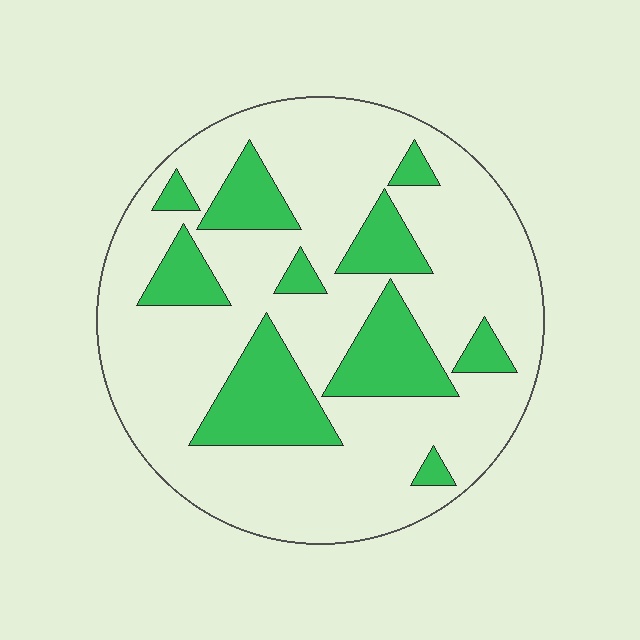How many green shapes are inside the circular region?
10.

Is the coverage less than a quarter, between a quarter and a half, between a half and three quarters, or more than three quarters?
Less than a quarter.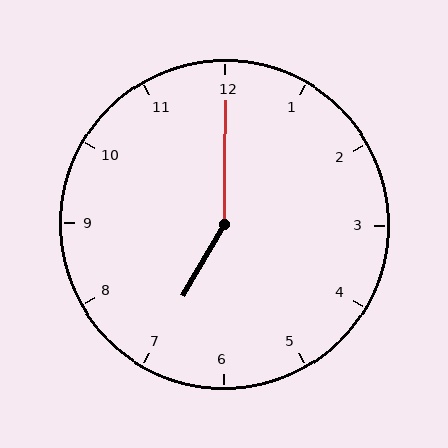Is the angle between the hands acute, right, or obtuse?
It is obtuse.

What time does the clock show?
7:00.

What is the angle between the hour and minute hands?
Approximately 150 degrees.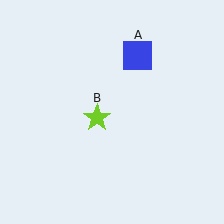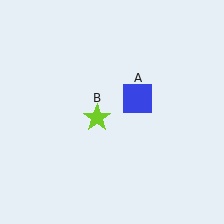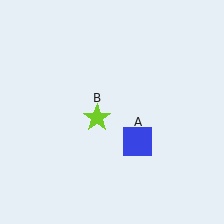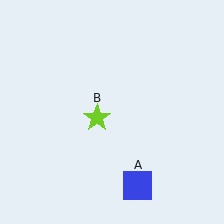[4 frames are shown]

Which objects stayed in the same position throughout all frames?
Lime star (object B) remained stationary.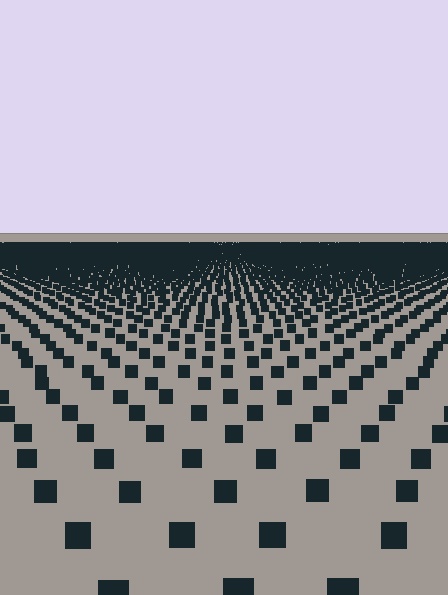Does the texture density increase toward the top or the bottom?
Density increases toward the top.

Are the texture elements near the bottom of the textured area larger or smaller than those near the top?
Larger. Near the bottom, elements are closer to the viewer and appear at a bigger on-screen size.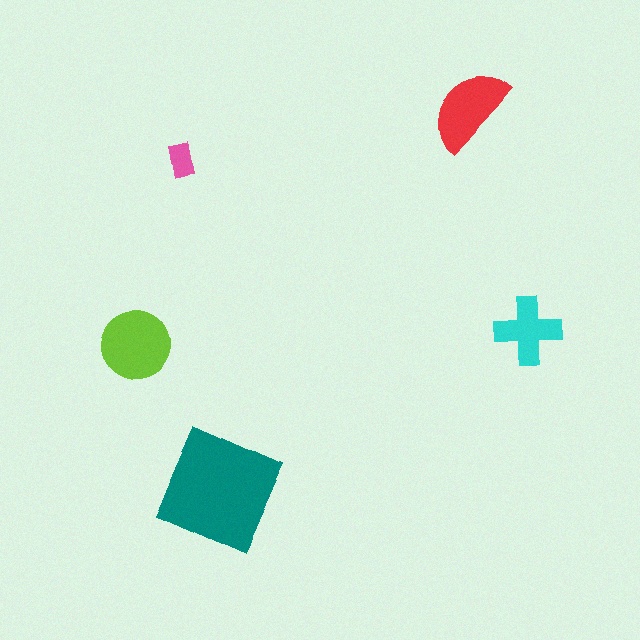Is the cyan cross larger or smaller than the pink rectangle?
Larger.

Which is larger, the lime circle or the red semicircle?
The lime circle.